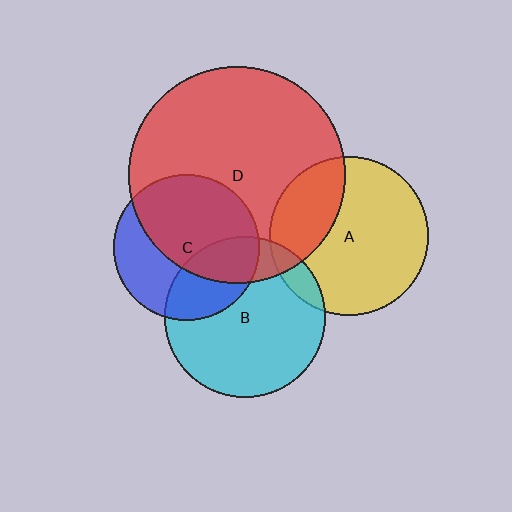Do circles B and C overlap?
Yes.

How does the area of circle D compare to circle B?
Approximately 1.8 times.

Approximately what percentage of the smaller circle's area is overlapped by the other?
Approximately 35%.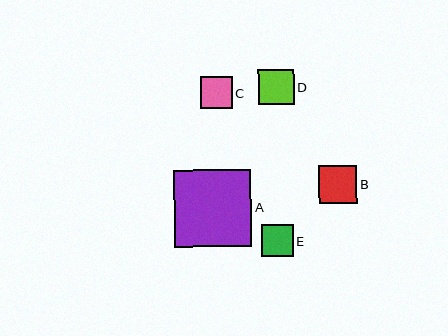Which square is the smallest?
Square C is the smallest with a size of approximately 32 pixels.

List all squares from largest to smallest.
From largest to smallest: A, B, D, E, C.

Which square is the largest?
Square A is the largest with a size of approximately 77 pixels.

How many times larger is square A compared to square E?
Square A is approximately 2.4 times the size of square E.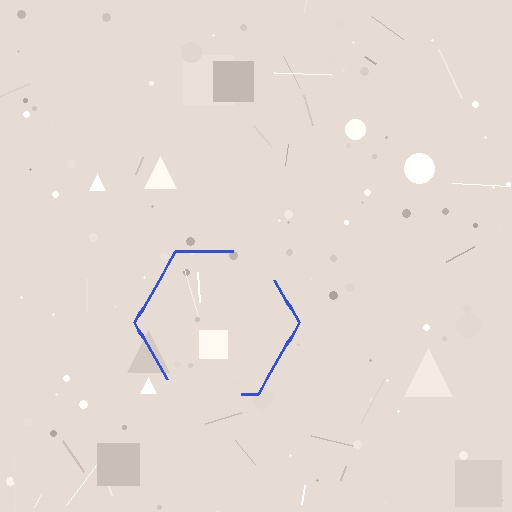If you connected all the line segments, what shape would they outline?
They would outline a hexagon.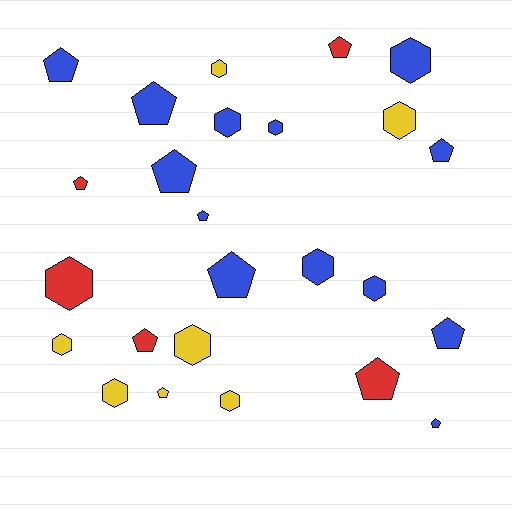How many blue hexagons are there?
There are 5 blue hexagons.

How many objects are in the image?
There are 25 objects.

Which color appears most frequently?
Blue, with 13 objects.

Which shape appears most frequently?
Pentagon, with 13 objects.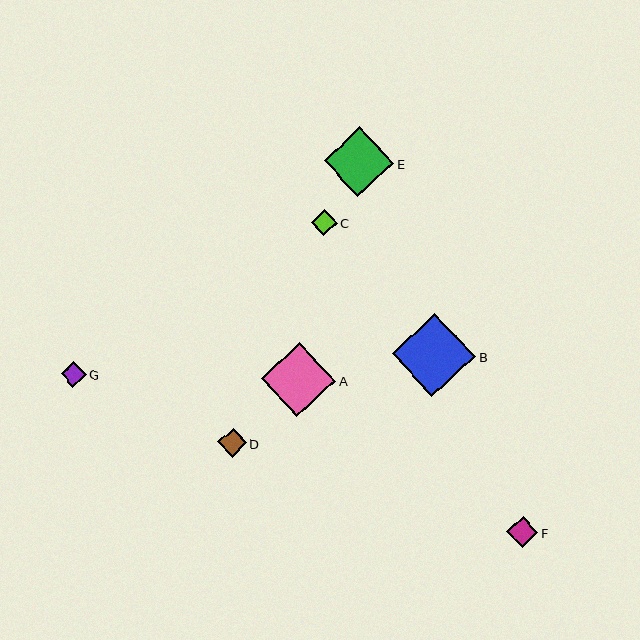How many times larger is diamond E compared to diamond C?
Diamond E is approximately 2.7 times the size of diamond C.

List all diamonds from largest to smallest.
From largest to smallest: B, A, E, F, D, C, G.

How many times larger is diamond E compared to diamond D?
Diamond E is approximately 2.4 times the size of diamond D.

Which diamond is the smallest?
Diamond G is the smallest with a size of approximately 25 pixels.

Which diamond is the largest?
Diamond B is the largest with a size of approximately 83 pixels.